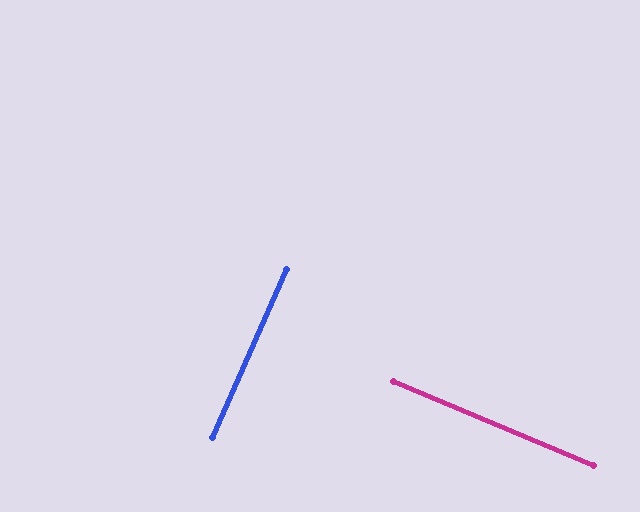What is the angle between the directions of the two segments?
Approximately 89 degrees.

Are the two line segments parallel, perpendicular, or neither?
Perpendicular — they meet at approximately 89°.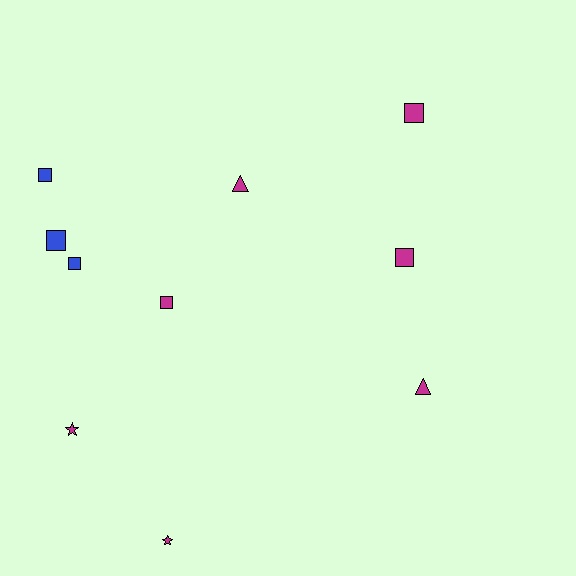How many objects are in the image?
There are 10 objects.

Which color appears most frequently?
Magenta, with 7 objects.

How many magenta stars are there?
There are 2 magenta stars.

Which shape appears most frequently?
Square, with 6 objects.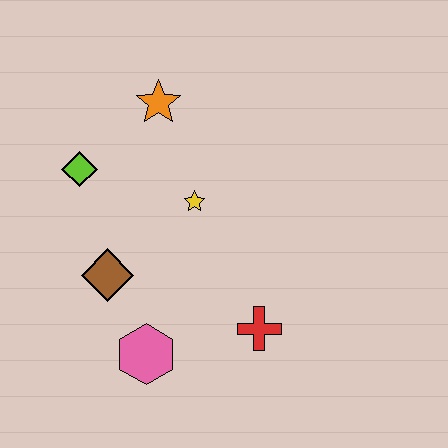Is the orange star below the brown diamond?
No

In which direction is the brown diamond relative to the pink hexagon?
The brown diamond is above the pink hexagon.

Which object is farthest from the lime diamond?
The red cross is farthest from the lime diamond.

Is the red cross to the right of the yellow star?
Yes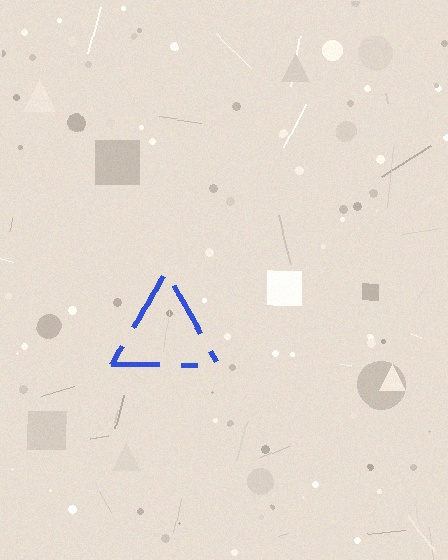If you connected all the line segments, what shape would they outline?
They would outline a triangle.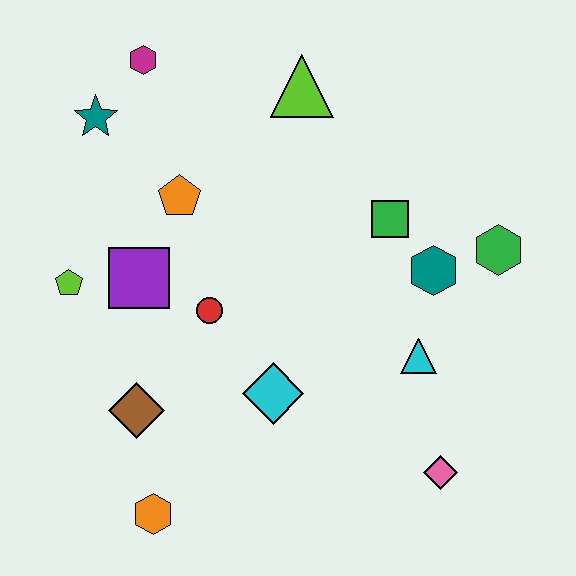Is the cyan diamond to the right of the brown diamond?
Yes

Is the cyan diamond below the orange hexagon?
No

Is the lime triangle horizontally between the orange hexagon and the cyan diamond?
No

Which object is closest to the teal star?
The magenta hexagon is closest to the teal star.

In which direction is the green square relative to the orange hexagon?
The green square is above the orange hexagon.